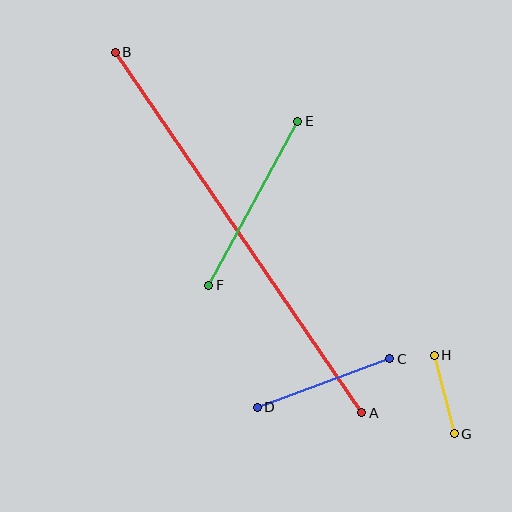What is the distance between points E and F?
The distance is approximately 186 pixels.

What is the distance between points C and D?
The distance is approximately 141 pixels.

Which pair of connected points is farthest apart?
Points A and B are farthest apart.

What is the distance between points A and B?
The distance is approximately 437 pixels.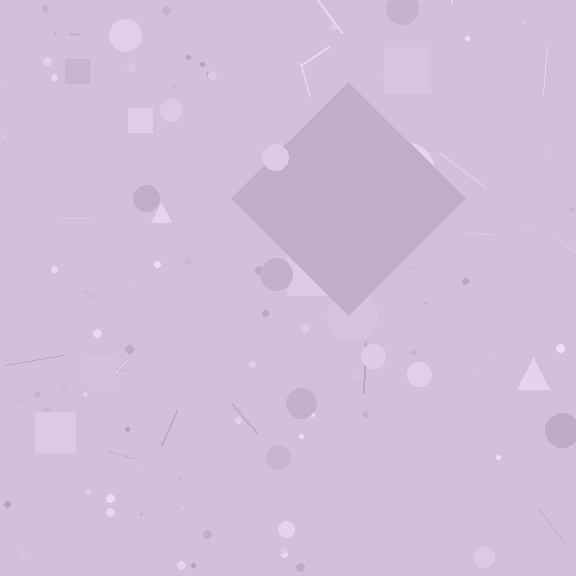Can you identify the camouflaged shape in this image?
The camouflaged shape is a diamond.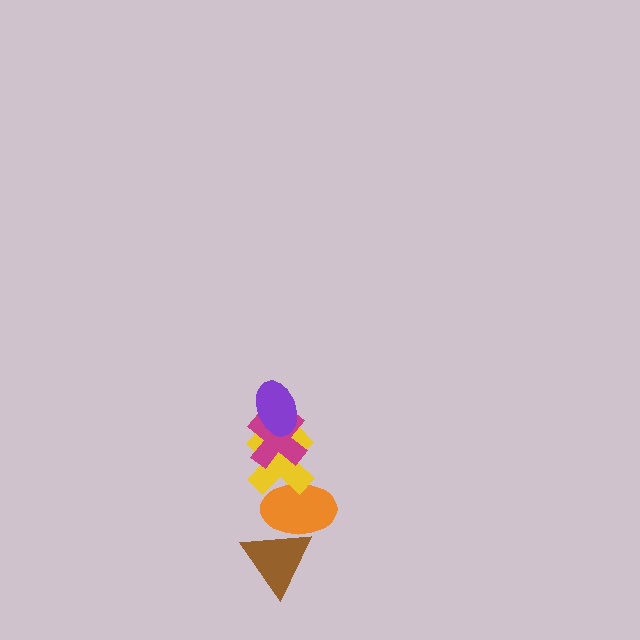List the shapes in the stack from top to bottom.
From top to bottom: the purple ellipse, the magenta cross, the yellow cross, the orange ellipse, the brown triangle.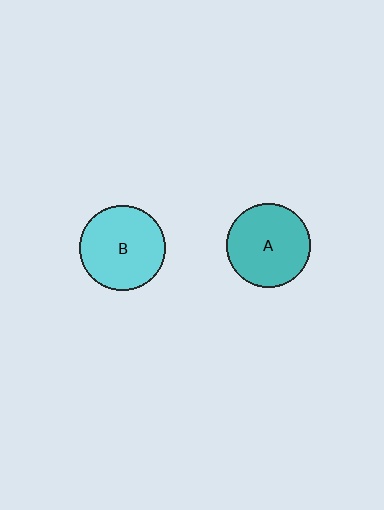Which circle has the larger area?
Circle B (cyan).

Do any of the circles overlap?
No, none of the circles overlap.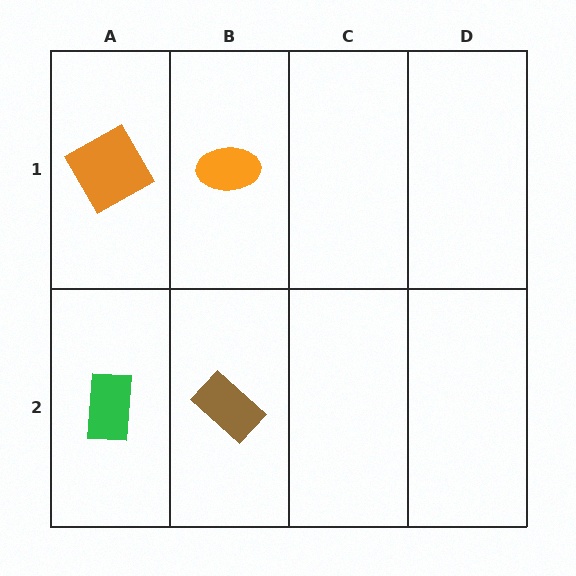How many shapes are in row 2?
2 shapes.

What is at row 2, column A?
A green rectangle.